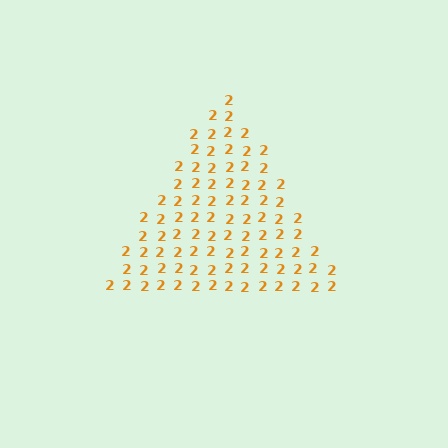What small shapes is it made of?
It is made of small digit 2's.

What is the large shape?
The large shape is a triangle.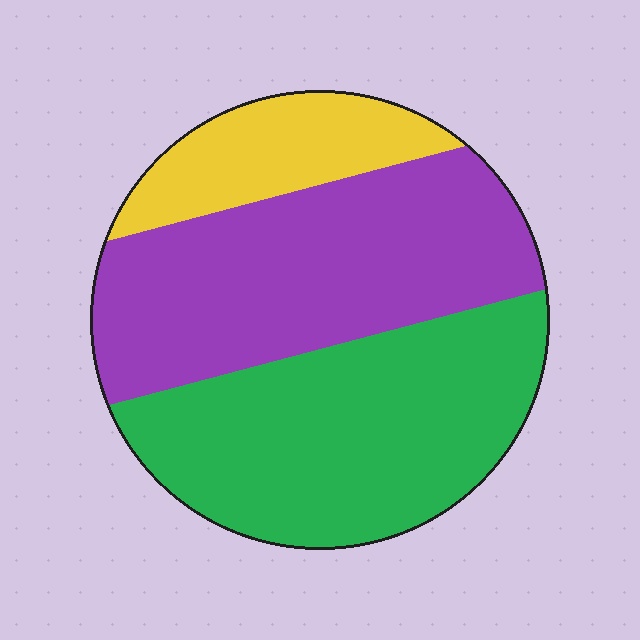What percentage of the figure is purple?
Purple covers 42% of the figure.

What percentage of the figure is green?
Green takes up between a third and a half of the figure.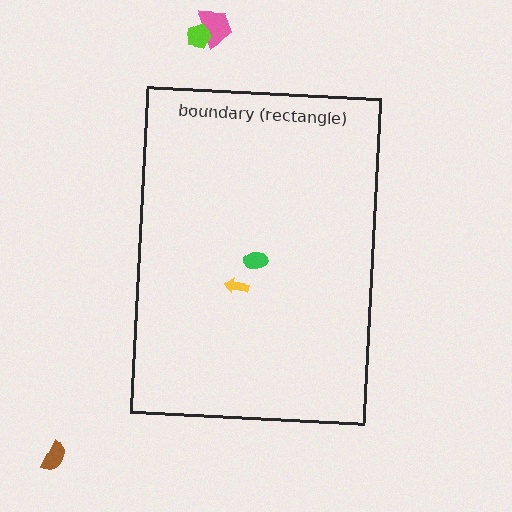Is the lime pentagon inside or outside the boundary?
Outside.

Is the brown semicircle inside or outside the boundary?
Outside.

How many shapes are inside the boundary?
2 inside, 3 outside.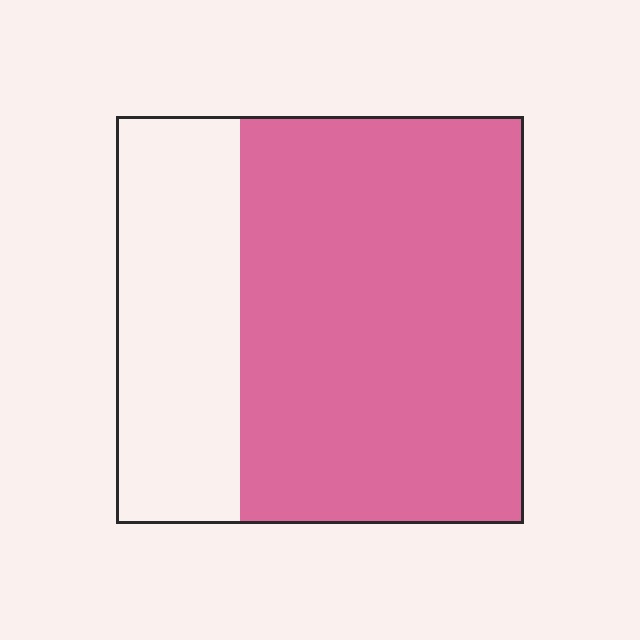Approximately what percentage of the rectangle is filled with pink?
Approximately 70%.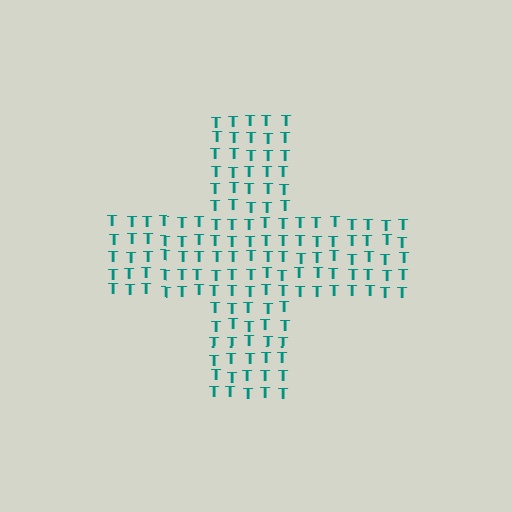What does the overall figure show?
The overall figure shows a cross.